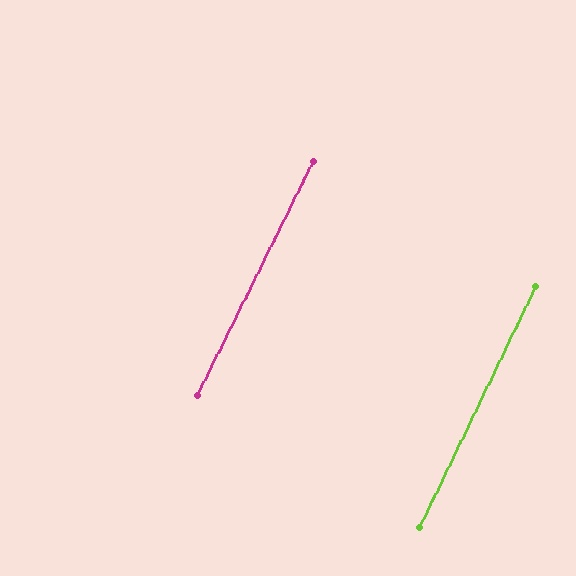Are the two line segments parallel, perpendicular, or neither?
Parallel — their directions differ by only 0.7°.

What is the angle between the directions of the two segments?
Approximately 1 degree.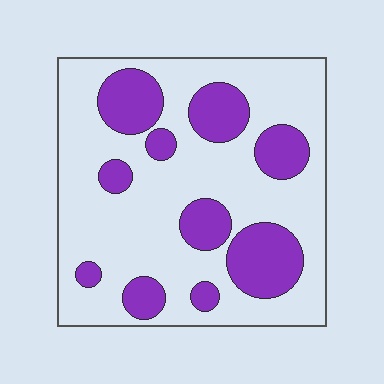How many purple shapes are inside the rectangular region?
10.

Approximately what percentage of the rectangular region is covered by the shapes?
Approximately 30%.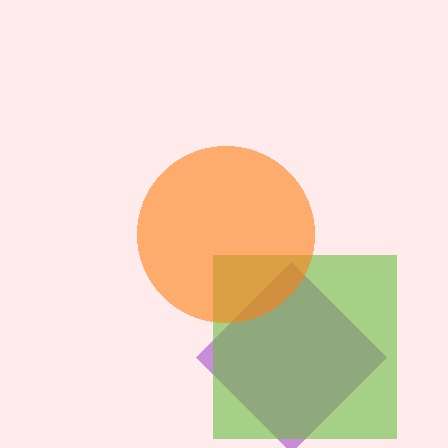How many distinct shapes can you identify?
There are 3 distinct shapes: a purple diamond, a lime square, an orange circle.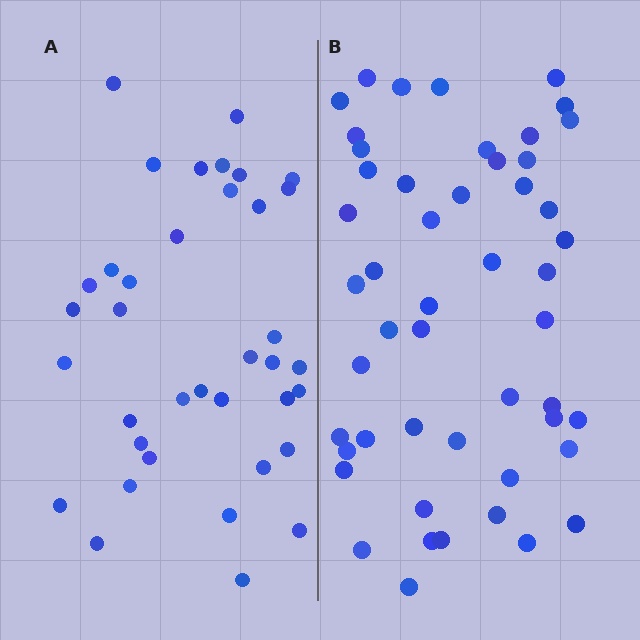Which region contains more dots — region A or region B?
Region B (the right region) has more dots.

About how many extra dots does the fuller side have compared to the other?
Region B has approximately 15 more dots than region A.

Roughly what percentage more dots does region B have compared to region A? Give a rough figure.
About 35% more.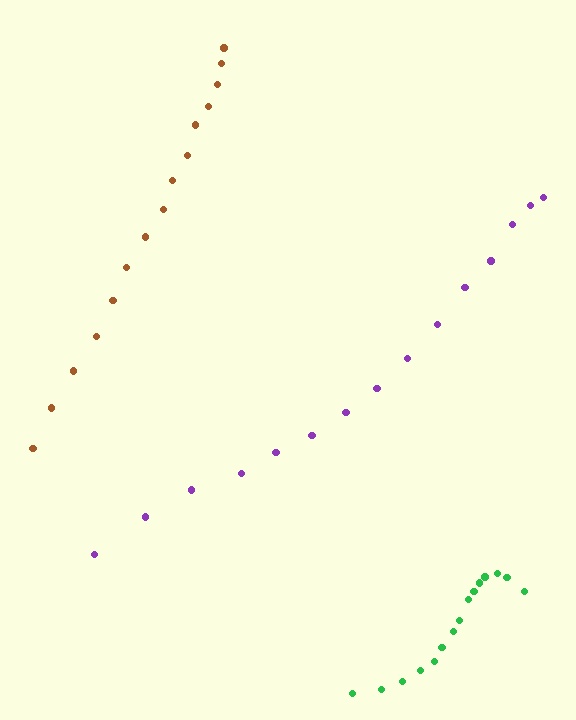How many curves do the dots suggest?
There are 3 distinct paths.